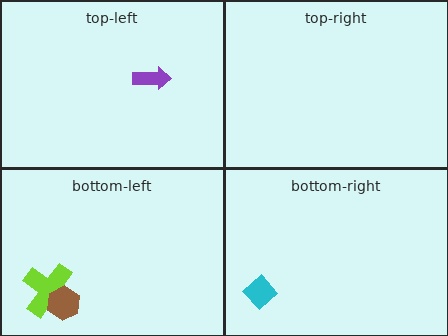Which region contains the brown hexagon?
The bottom-left region.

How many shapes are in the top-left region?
1.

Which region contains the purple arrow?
The top-left region.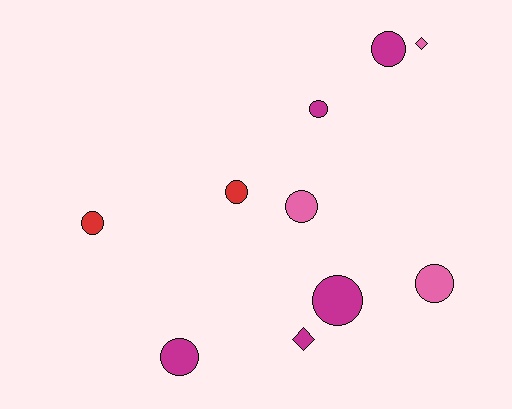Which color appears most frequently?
Magenta, with 5 objects.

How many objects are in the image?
There are 10 objects.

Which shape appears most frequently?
Circle, with 8 objects.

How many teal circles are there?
There are no teal circles.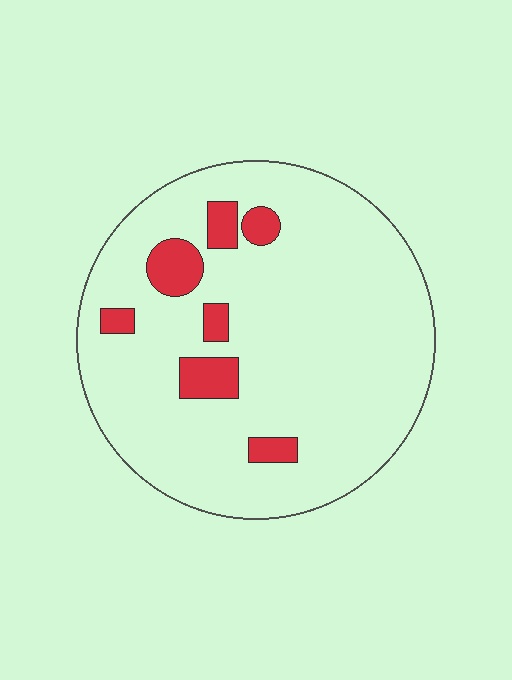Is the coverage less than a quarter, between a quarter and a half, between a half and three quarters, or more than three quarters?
Less than a quarter.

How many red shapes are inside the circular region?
7.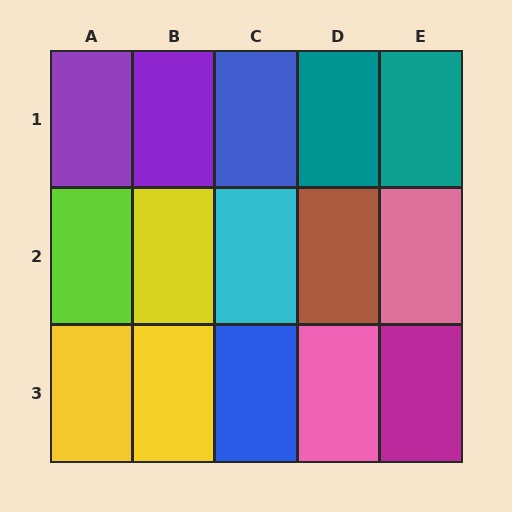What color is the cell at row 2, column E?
Pink.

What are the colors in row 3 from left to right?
Yellow, yellow, blue, pink, magenta.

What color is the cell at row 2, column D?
Brown.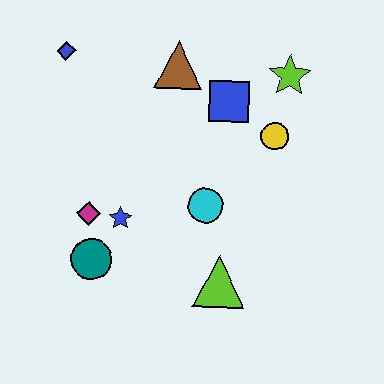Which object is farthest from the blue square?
The teal circle is farthest from the blue square.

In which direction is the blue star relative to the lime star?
The blue star is to the left of the lime star.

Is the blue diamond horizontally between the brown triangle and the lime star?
No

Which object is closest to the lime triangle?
The cyan circle is closest to the lime triangle.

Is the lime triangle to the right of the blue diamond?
Yes